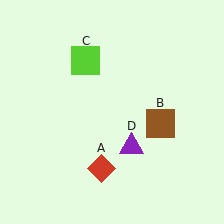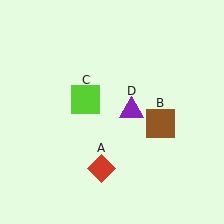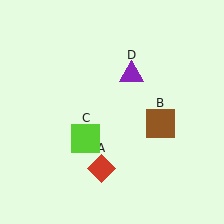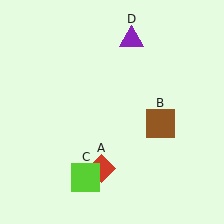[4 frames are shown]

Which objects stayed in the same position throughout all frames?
Red diamond (object A) and brown square (object B) remained stationary.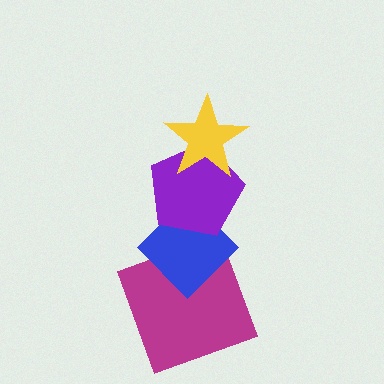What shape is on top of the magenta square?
The blue diamond is on top of the magenta square.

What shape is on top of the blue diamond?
The purple pentagon is on top of the blue diamond.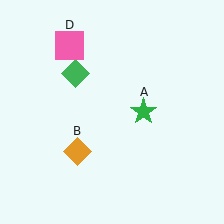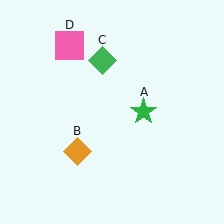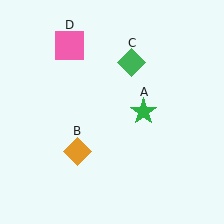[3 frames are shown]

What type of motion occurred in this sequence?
The green diamond (object C) rotated clockwise around the center of the scene.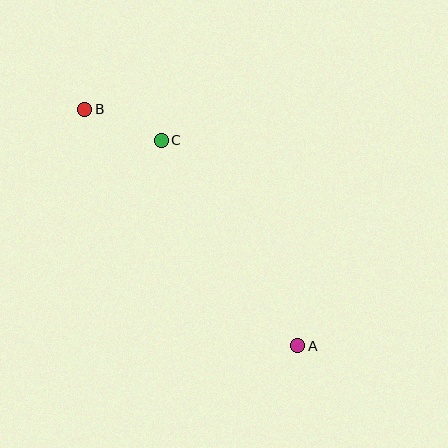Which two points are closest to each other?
Points B and C are closest to each other.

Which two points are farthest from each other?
Points A and B are farthest from each other.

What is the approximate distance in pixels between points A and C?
The distance between A and C is approximately 247 pixels.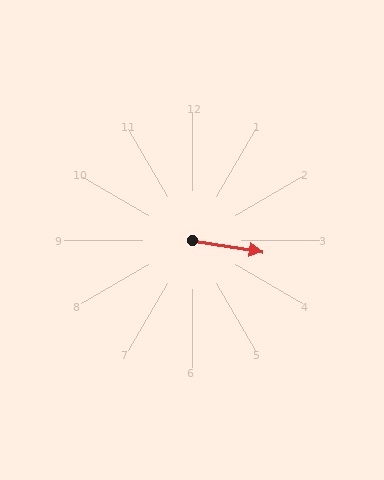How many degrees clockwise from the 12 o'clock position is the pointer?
Approximately 99 degrees.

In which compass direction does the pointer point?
East.